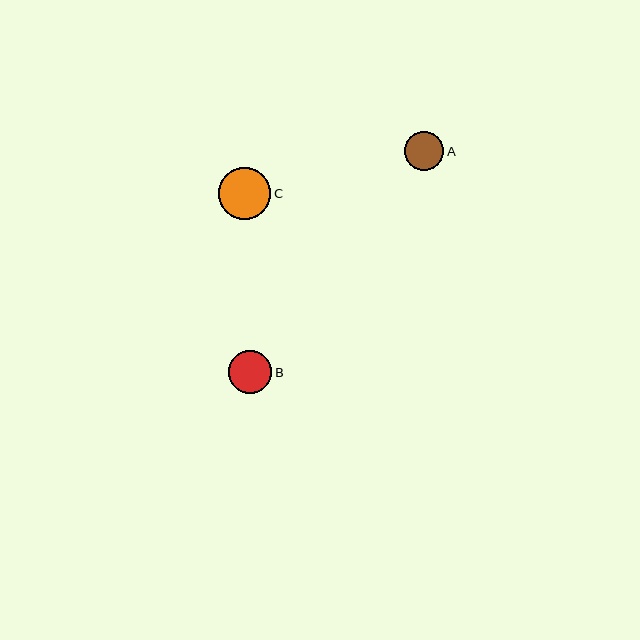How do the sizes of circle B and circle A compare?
Circle B and circle A are approximately the same size.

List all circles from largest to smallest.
From largest to smallest: C, B, A.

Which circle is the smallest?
Circle A is the smallest with a size of approximately 39 pixels.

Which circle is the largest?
Circle C is the largest with a size of approximately 53 pixels.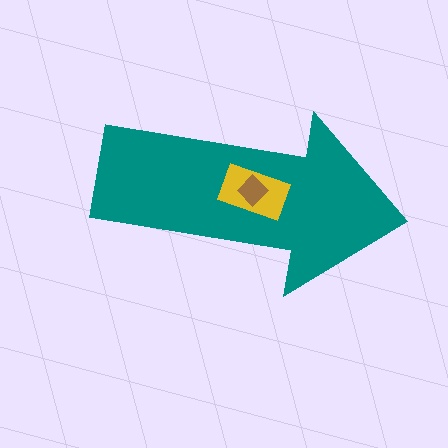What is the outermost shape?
The teal arrow.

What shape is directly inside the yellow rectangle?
The brown diamond.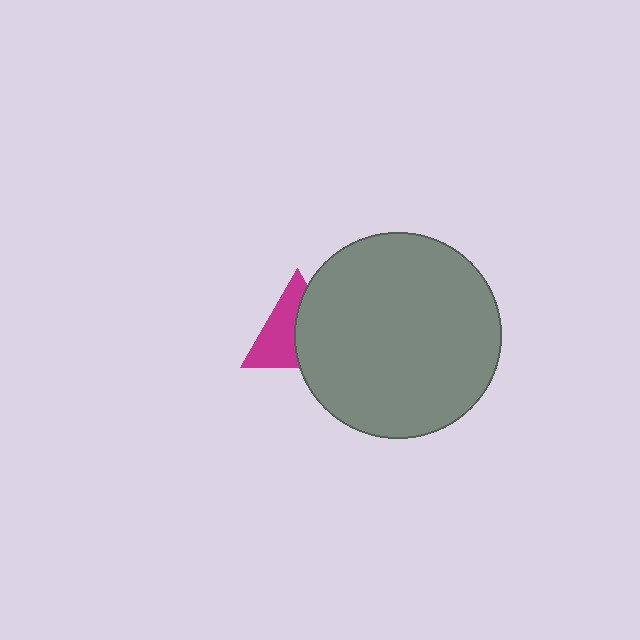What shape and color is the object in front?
The object in front is a gray circle.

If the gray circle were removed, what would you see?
You would see the complete magenta triangle.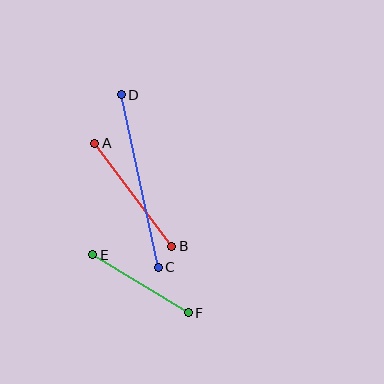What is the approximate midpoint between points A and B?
The midpoint is at approximately (133, 195) pixels.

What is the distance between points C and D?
The distance is approximately 177 pixels.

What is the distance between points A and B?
The distance is approximately 129 pixels.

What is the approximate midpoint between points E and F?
The midpoint is at approximately (141, 284) pixels.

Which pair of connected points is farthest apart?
Points C and D are farthest apart.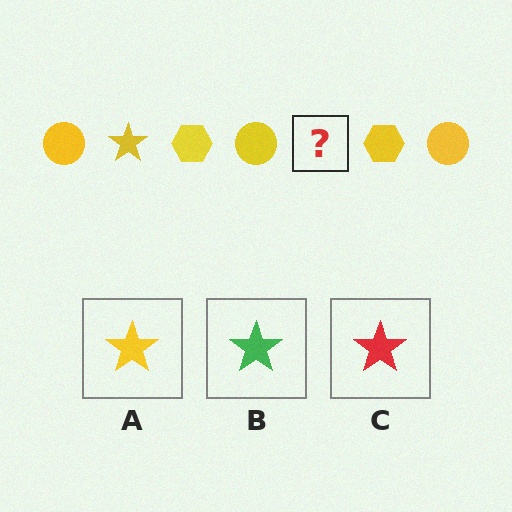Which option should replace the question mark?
Option A.